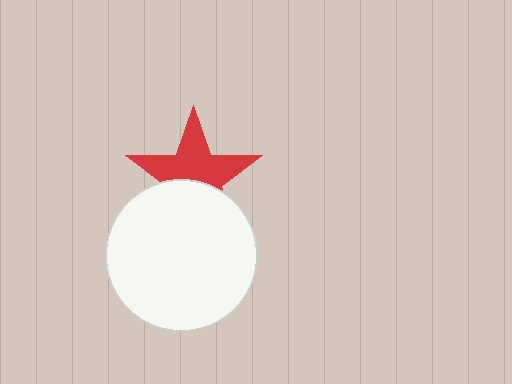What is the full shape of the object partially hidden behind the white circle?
The partially hidden object is a red star.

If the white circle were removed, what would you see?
You would see the complete red star.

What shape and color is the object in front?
The object in front is a white circle.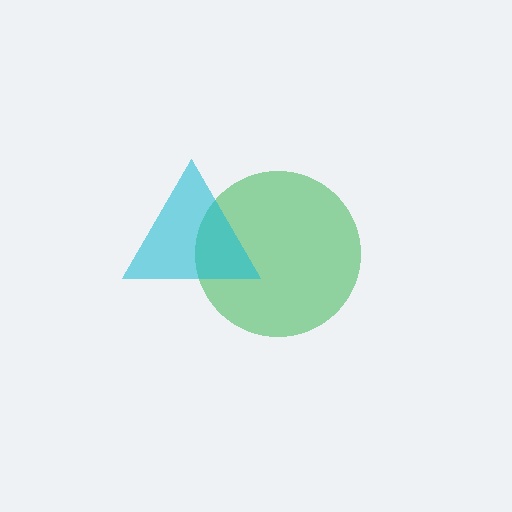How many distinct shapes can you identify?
There are 2 distinct shapes: a green circle, a cyan triangle.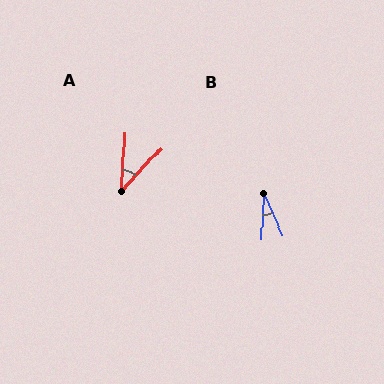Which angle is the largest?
A, at approximately 40 degrees.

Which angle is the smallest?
B, at approximately 26 degrees.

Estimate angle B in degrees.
Approximately 26 degrees.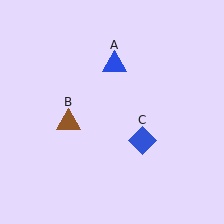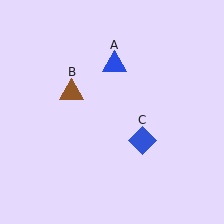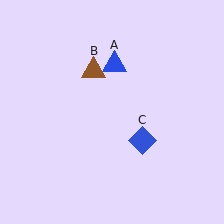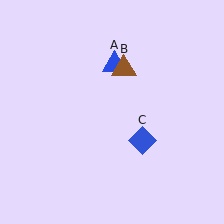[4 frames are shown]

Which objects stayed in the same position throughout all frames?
Blue triangle (object A) and blue diamond (object C) remained stationary.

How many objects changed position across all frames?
1 object changed position: brown triangle (object B).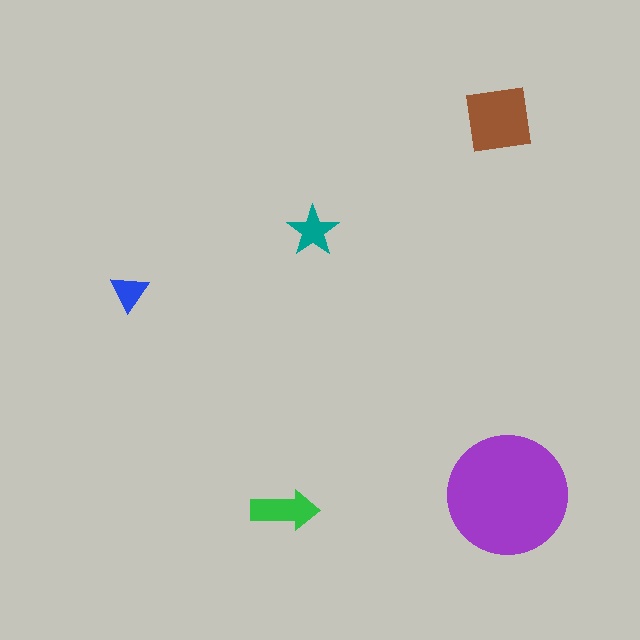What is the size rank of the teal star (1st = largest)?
4th.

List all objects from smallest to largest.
The blue triangle, the teal star, the green arrow, the brown square, the purple circle.